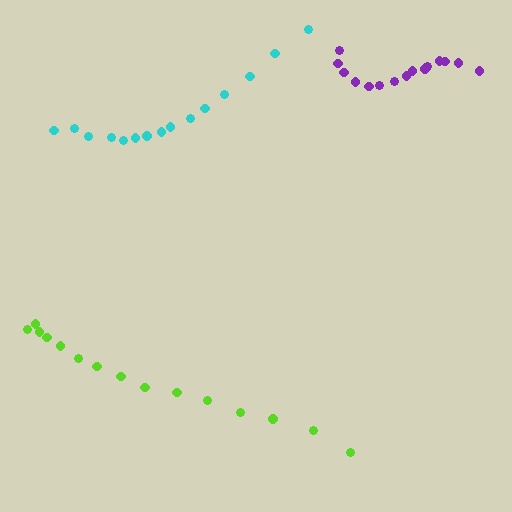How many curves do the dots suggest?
There are 3 distinct paths.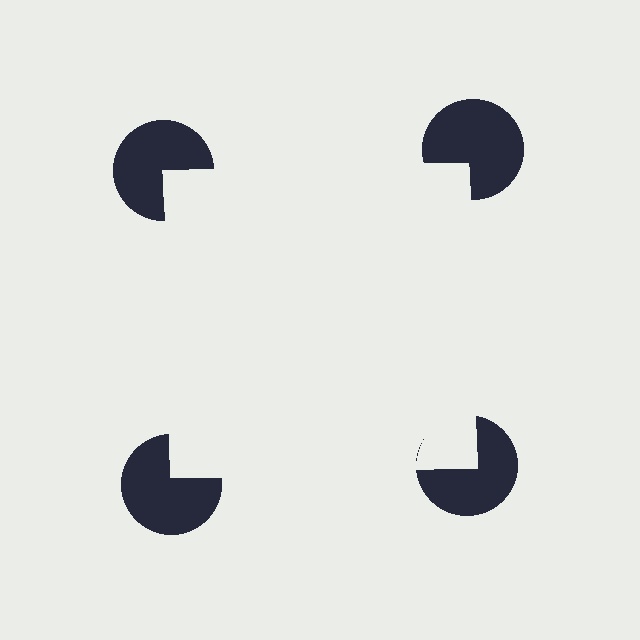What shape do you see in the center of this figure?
An illusory square — its edges are inferred from the aligned wedge cuts in the pac-man discs, not physically drawn.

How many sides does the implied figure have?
4 sides.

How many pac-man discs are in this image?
There are 4 — one at each vertex of the illusory square.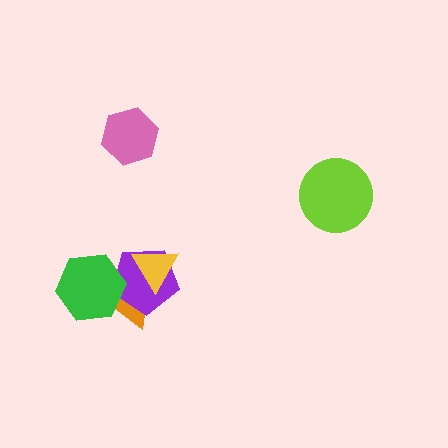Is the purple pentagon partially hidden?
Yes, it is partially covered by another shape.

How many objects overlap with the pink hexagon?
0 objects overlap with the pink hexagon.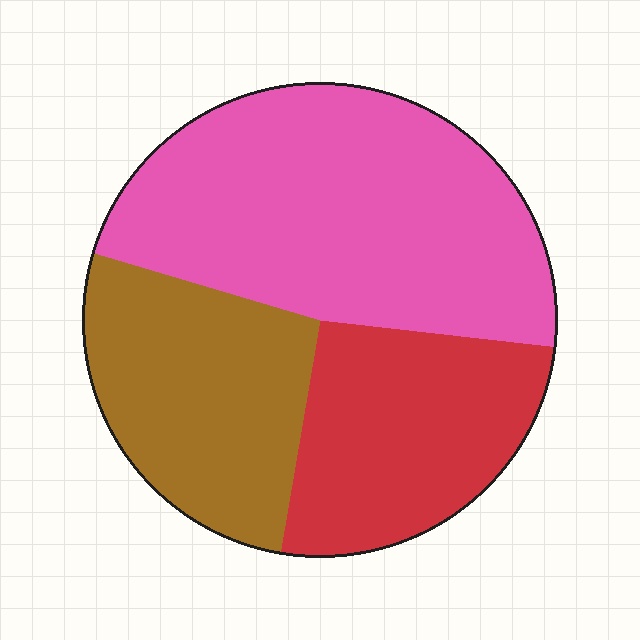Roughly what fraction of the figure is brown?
Brown covers about 25% of the figure.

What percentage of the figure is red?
Red takes up between a quarter and a half of the figure.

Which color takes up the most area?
Pink, at roughly 45%.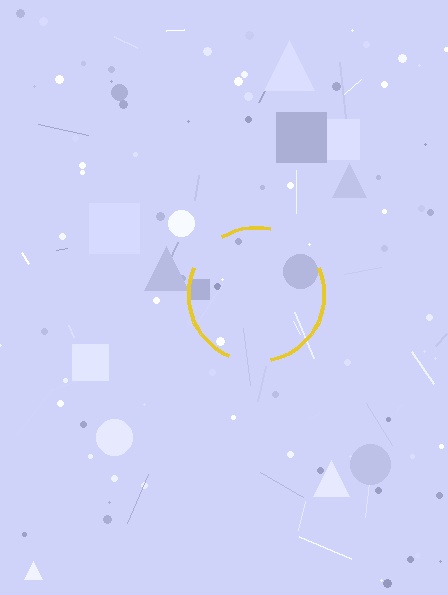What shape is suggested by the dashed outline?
The dashed outline suggests a circle.